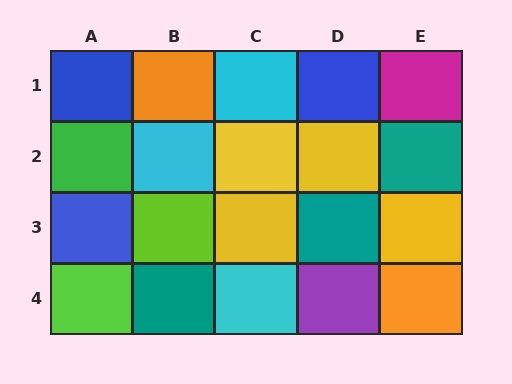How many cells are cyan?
3 cells are cyan.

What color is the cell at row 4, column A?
Lime.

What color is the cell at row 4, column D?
Purple.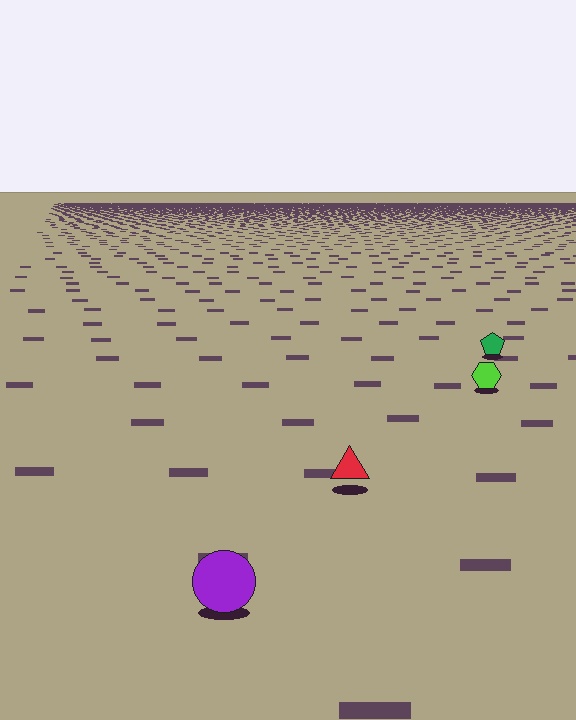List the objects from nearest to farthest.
From nearest to farthest: the purple circle, the red triangle, the lime hexagon, the green pentagon.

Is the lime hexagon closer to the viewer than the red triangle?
No. The red triangle is closer — you can tell from the texture gradient: the ground texture is coarser near it.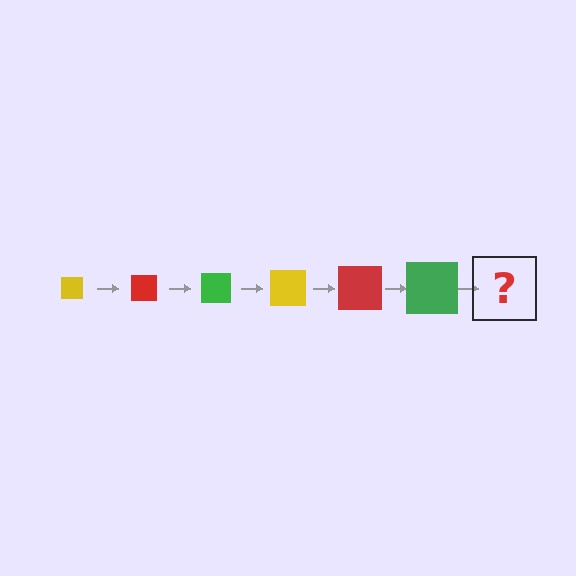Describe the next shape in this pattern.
It should be a yellow square, larger than the previous one.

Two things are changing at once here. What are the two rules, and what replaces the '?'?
The two rules are that the square grows larger each step and the color cycles through yellow, red, and green. The '?' should be a yellow square, larger than the previous one.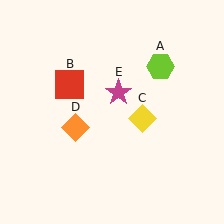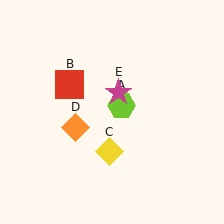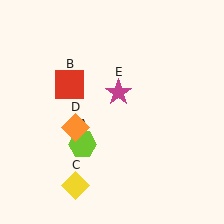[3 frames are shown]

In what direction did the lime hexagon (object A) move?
The lime hexagon (object A) moved down and to the left.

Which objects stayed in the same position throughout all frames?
Red square (object B) and orange diamond (object D) and magenta star (object E) remained stationary.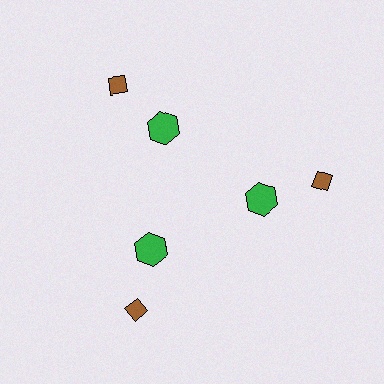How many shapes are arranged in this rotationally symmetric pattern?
There are 6 shapes, arranged in 3 groups of 2.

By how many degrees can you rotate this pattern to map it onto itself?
The pattern maps onto itself every 120 degrees of rotation.